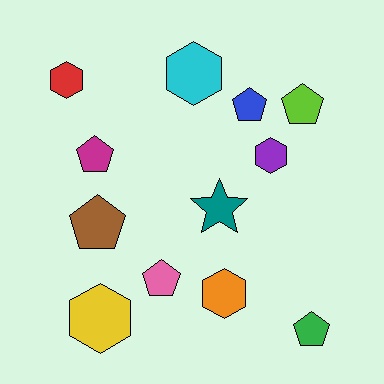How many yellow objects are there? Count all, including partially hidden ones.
There is 1 yellow object.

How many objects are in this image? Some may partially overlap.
There are 12 objects.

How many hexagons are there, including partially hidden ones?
There are 5 hexagons.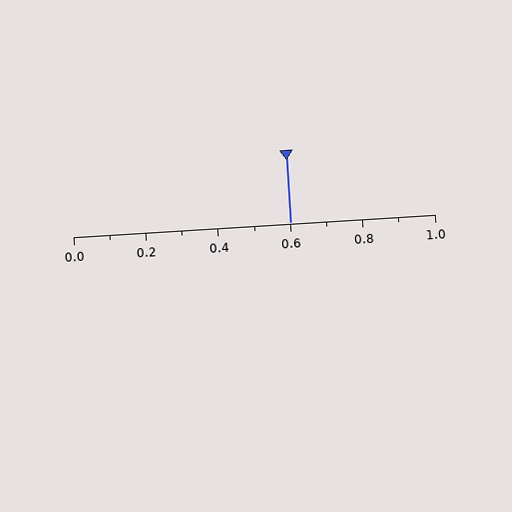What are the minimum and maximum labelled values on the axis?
The axis runs from 0.0 to 1.0.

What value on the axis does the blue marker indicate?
The marker indicates approximately 0.6.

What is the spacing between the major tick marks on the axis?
The major ticks are spaced 0.2 apart.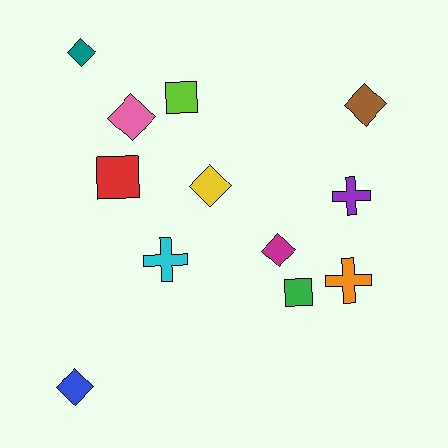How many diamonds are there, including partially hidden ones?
There are 6 diamonds.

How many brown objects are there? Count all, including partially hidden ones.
There is 1 brown object.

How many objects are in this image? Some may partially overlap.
There are 12 objects.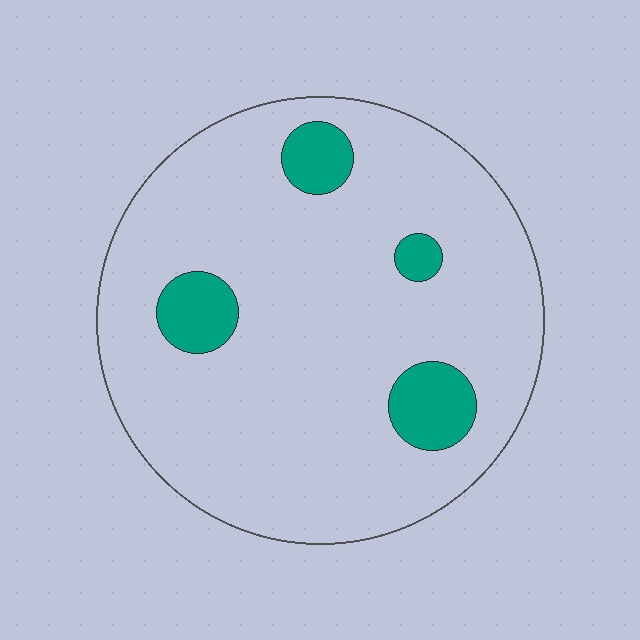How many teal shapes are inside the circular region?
4.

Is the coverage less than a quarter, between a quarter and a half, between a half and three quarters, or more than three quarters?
Less than a quarter.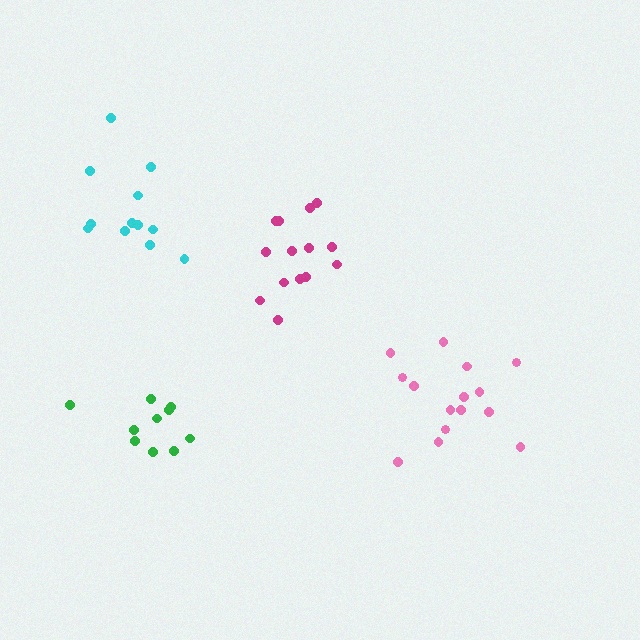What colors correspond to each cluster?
The clusters are colored: green, pink, magenta, cyan.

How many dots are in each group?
Group 1: 10 dots, Group 2: 15 dots, Group 3: 14 dots, Group 4: 12 dots (51 total).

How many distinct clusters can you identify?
There are 4 distinct clusters.